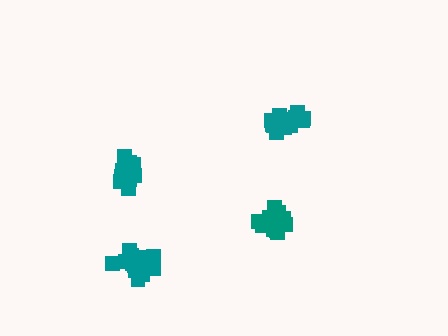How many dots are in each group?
Group 1: 18 dots, Group 2: 15 dots, Group 3: 21 dots, Group 4: 18 dots (72 total).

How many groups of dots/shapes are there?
There are 4 groups.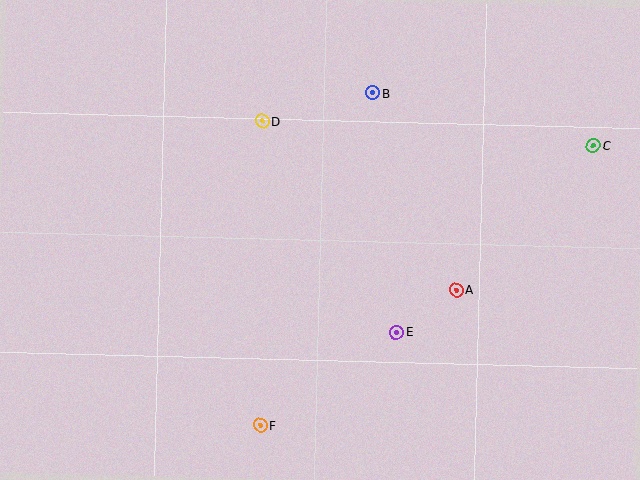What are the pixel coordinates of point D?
Point D is at (262, 121).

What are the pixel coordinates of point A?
Point A is at (456, 290).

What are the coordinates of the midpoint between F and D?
The midpoint between F and D is at (261, 273).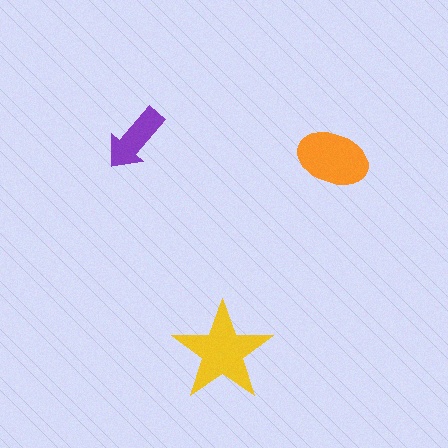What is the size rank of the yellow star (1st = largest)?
1st.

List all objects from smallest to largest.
The purple arrow, the orange ellipse, the yellow star.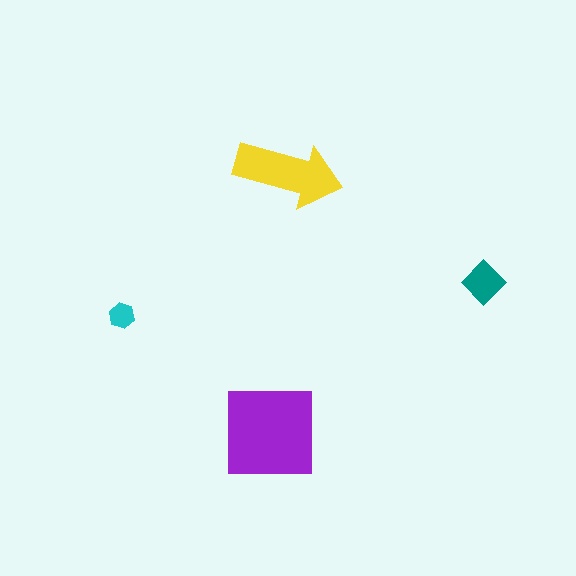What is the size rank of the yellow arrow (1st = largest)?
2nd.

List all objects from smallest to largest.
The cyan hexagon, the teal diamond, the yellow arrow, the purple square.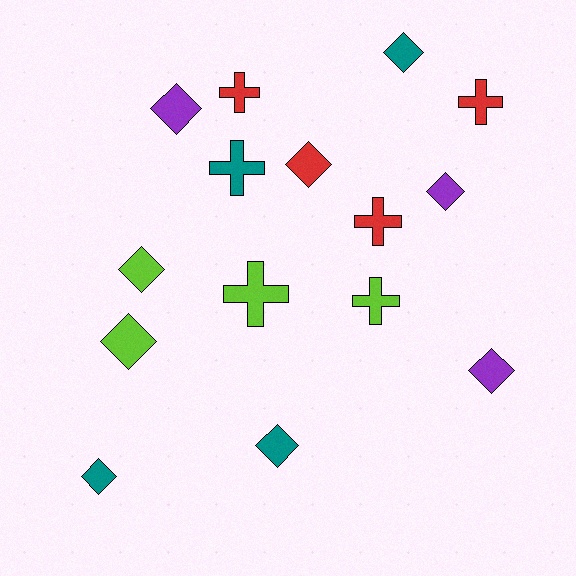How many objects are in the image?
There are 15 objects.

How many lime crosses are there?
There are 2 lime crosses.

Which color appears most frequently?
Teal, with 4 objects.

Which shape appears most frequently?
Diamond, with 9 objects.